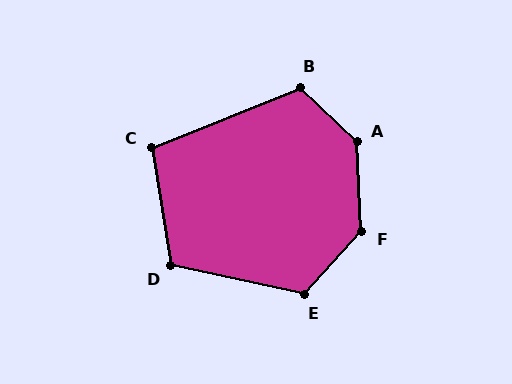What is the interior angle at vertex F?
Approximately 134 degrees (obtuse).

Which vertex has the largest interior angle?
A, at approximately 136 degrees.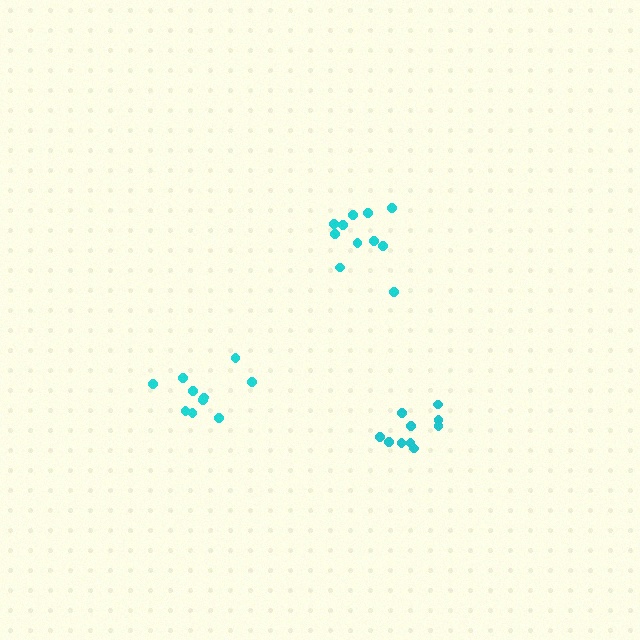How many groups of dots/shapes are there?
There are 3 groups.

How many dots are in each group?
Group 1: 10 dots, Group 2: 10 dots, Group 3: 11 dots (31 total).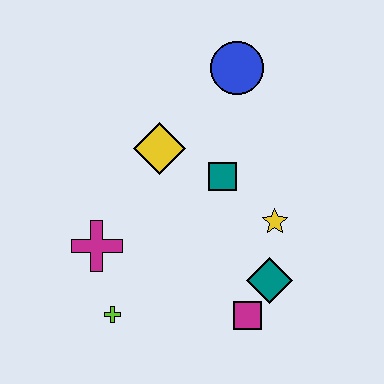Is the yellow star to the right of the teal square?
Yes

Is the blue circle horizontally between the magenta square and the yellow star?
No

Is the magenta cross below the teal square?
Yes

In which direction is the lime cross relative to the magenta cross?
The lime cross is below the magenta cross.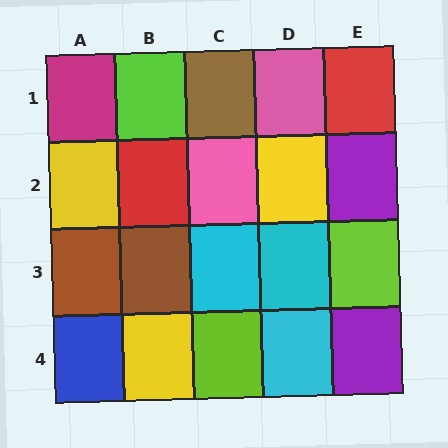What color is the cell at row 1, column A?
Magenta.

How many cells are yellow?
3 cells are yellow.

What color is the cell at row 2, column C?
Pink.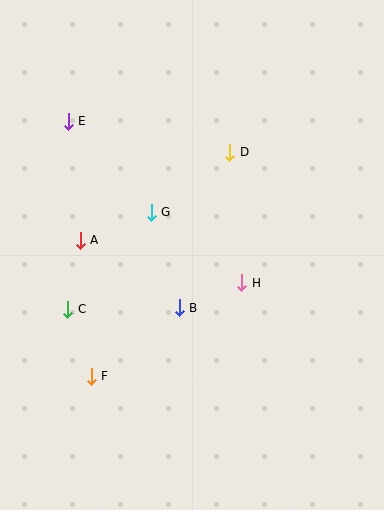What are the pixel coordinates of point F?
Point F is at (91, 376).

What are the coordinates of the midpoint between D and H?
The midpoint between D and H is at (236, 217).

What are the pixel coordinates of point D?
Point D is at (230, 152).